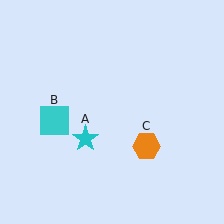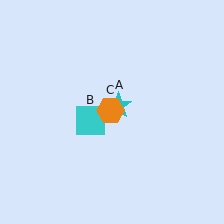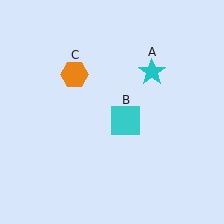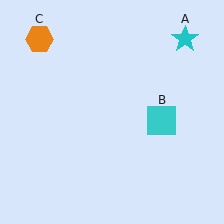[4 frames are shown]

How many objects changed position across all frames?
3 objects changed position: cyan star (object A), cyan square (object B), orange hexagon (object C).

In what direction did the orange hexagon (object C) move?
The orange hexagon (object C) moved up and to the left.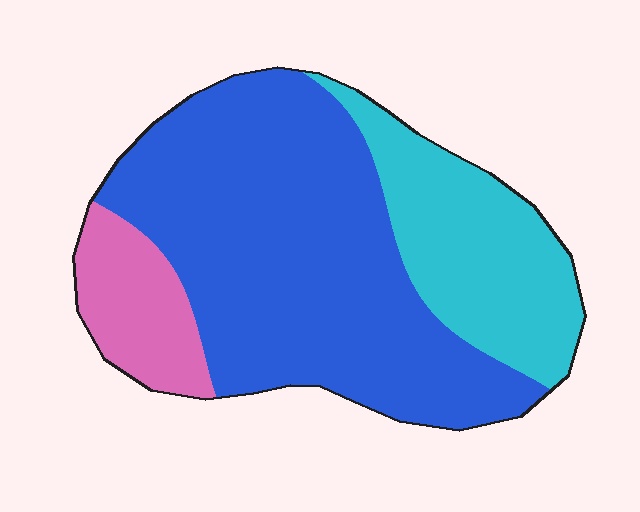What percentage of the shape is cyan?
Cyan covers 26% of the shape.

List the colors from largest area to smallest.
From largest to smallest: blue, cyan, pink.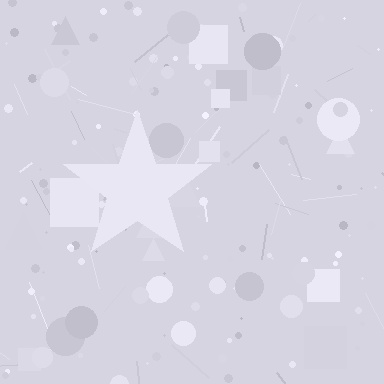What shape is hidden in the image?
A star is hidden in the image.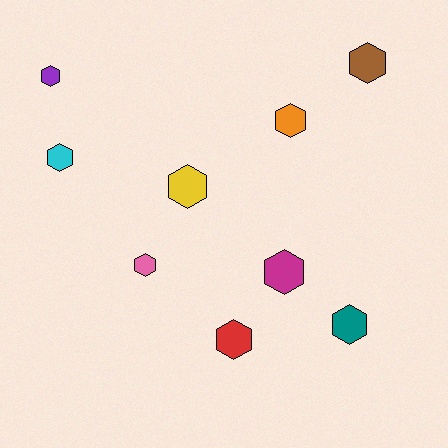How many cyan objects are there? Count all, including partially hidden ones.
There is 1 cyan object.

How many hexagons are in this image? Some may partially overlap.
There are 9 hexagons.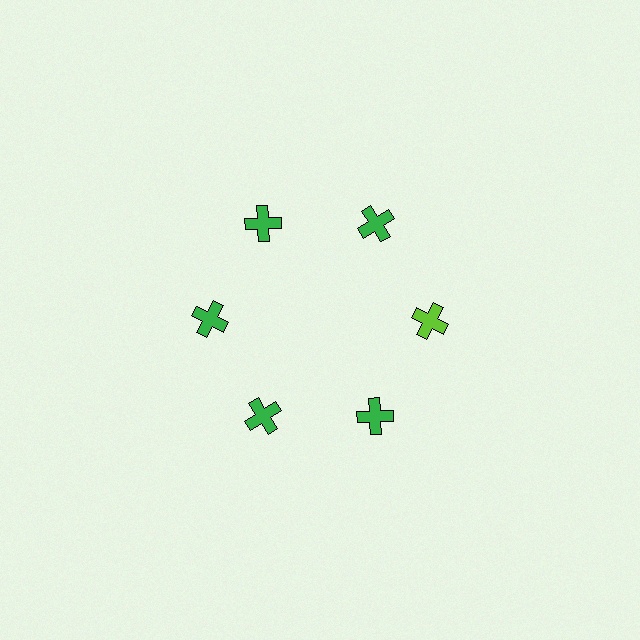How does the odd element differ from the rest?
It has a different color: lime instead of green.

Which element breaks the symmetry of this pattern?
The lime cross at roughly the 3 o'clock position breaks the symmetry. All other shapes are green crosses.